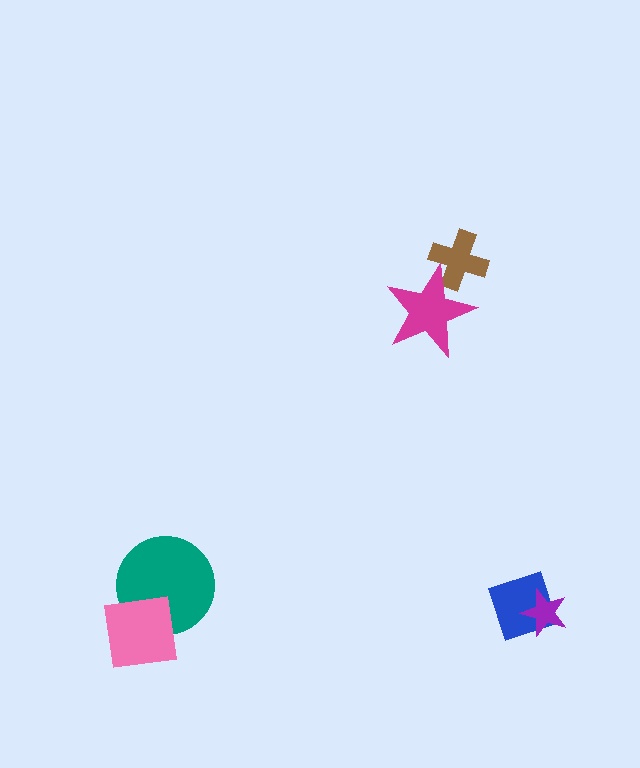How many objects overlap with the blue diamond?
1 object overlaps with the blue diamond.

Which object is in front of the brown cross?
The magenta star is in front of the brown cross.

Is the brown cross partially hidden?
Yes, it is partially covered by another shape.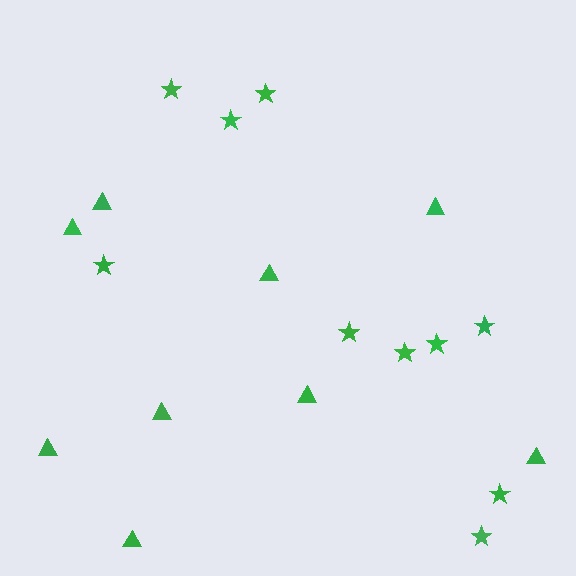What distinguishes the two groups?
There are 2 groups: one group of triangles (9) and one group of stars (10).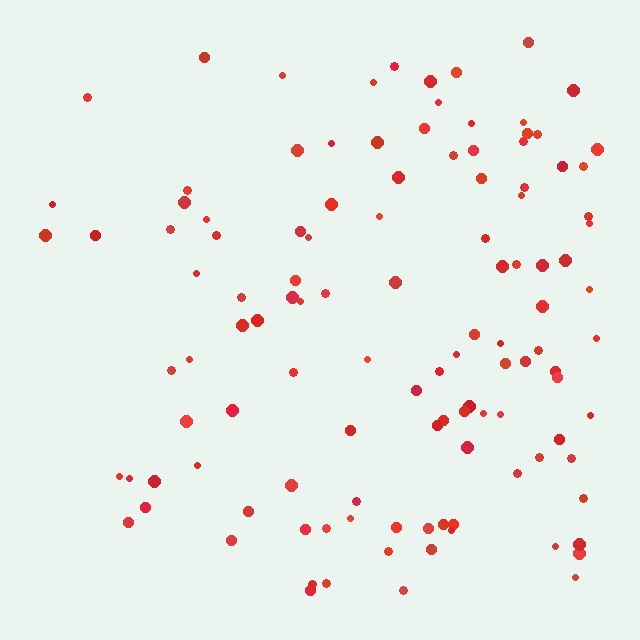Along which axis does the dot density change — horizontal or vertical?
Horizontal.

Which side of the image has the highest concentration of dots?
The right.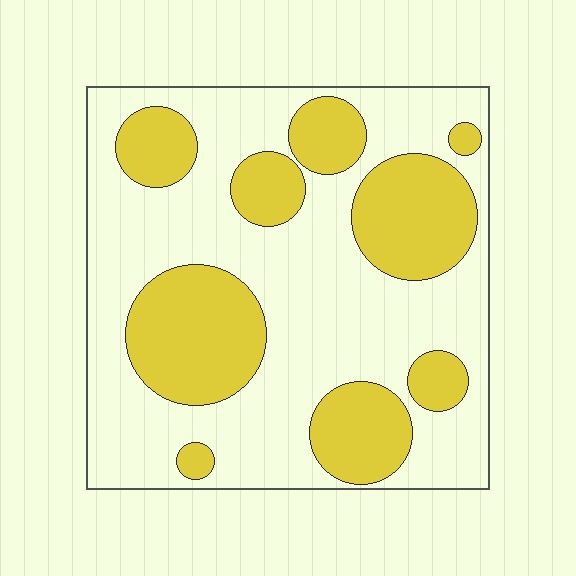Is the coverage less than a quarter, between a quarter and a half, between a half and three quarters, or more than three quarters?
Between a quarter and a half.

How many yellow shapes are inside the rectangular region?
9.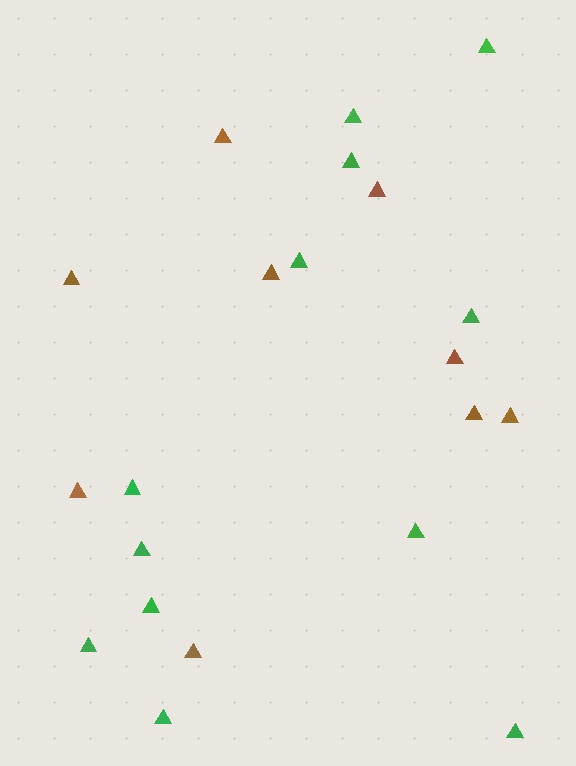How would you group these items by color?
There are 2 groups: one group of brown triangles (9) and one group of green triangles (12).